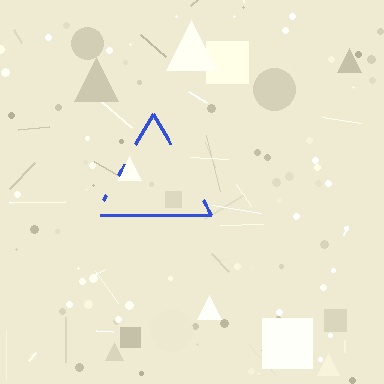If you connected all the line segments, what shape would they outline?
They would outline a triangle.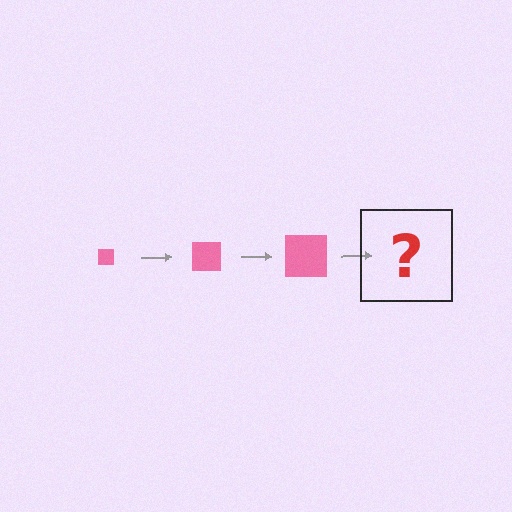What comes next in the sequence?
The next element should be a pink square, larger than the previous one.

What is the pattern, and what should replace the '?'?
The pattern is that the square gets progressively larger each step. The '?' should be a pink square, larger than the previous one.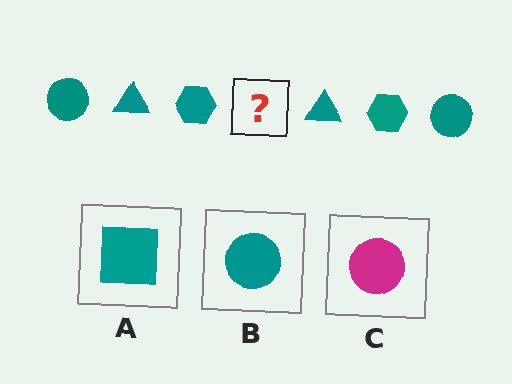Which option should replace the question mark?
Option B.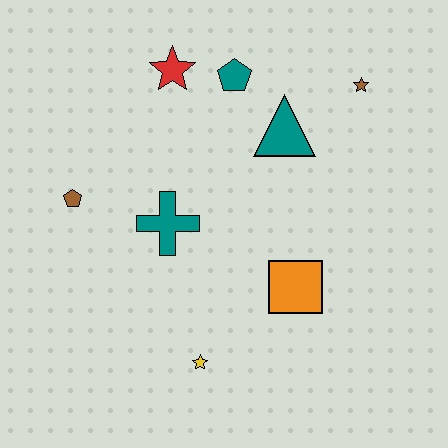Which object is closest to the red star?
The teal pentagon is closest to the red star.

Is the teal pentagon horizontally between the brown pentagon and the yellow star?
No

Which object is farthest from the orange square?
The red star is farthest from the orange square.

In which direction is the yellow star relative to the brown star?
The yellow star is below the brown star.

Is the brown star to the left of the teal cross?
No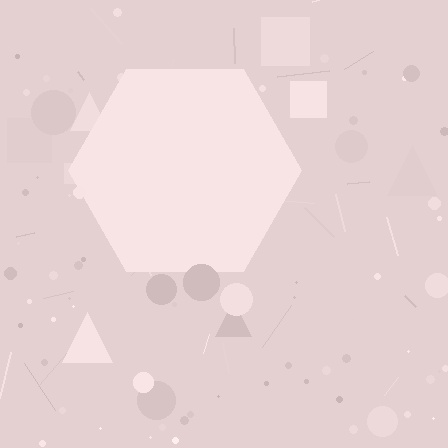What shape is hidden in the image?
A hexagon is hidden in the image.